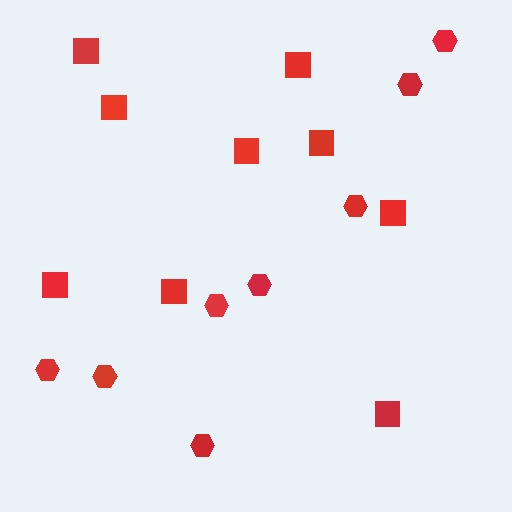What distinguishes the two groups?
There are 2 groups: one group of squares (9) and one group of hexagons (8).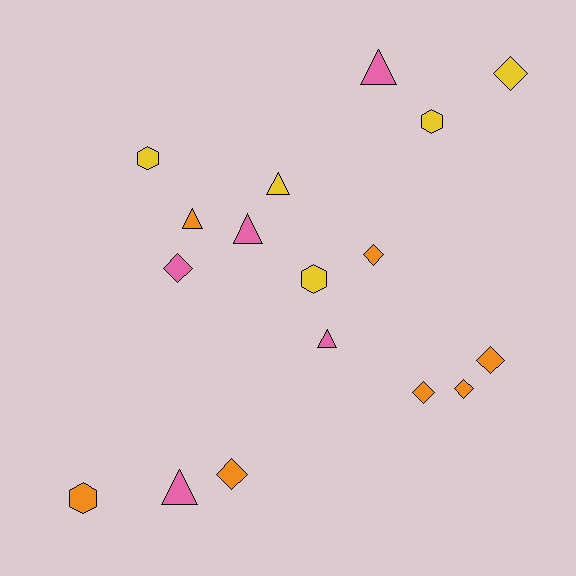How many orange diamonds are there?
There are 5 orange diamonds.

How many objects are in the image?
There are 17 objects.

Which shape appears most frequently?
Diamond, with 7 objects.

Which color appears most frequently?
Orange, with 7 objects.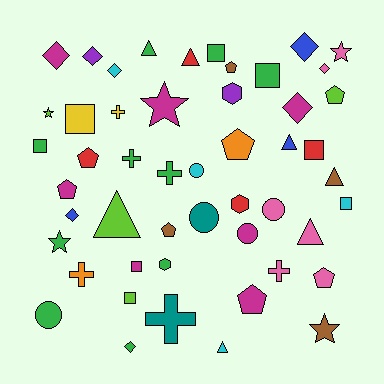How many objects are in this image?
There are 50 objects.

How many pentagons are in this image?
There are 8 pentagons.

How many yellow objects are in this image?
There are 2 yellow objects.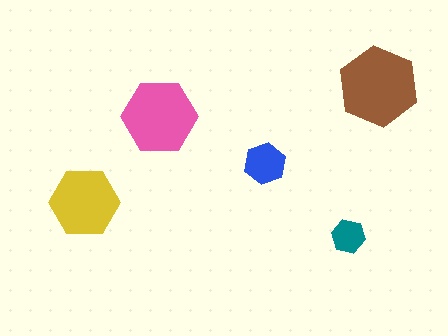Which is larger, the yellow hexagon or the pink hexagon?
The pink one.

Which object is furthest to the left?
The yellow hexagon is leftmost.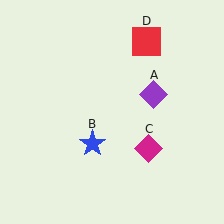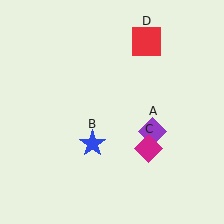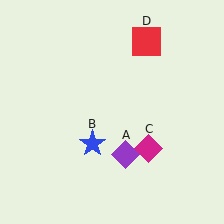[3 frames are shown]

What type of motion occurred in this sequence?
The purple diamond (object A) rotated clockwise around the center of the scene.